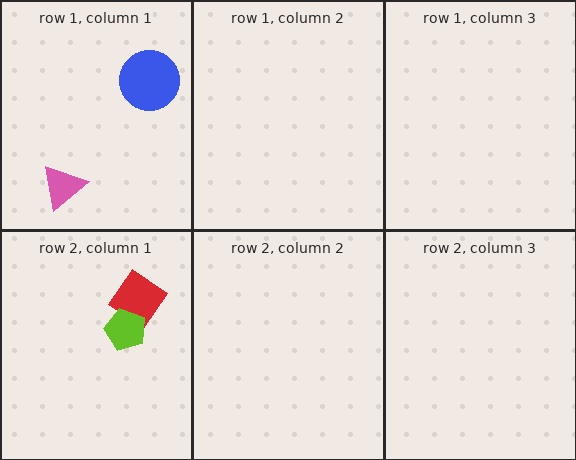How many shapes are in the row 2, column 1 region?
2.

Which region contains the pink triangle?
The row 1, column 1 region.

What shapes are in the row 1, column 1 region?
The pink triangle, the blue circle.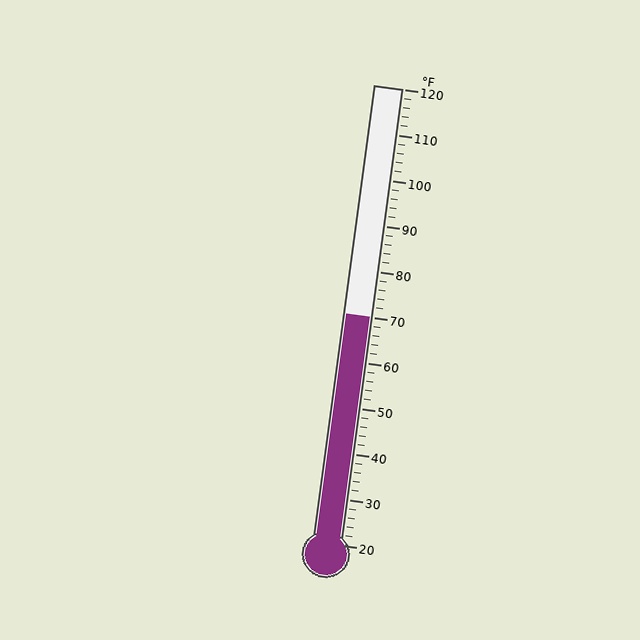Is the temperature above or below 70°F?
The temperature is at 70°F.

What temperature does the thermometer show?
The thermometer shows approximately 70°F.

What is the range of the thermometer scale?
The thermometer scale ranges from 20°F to 120°F.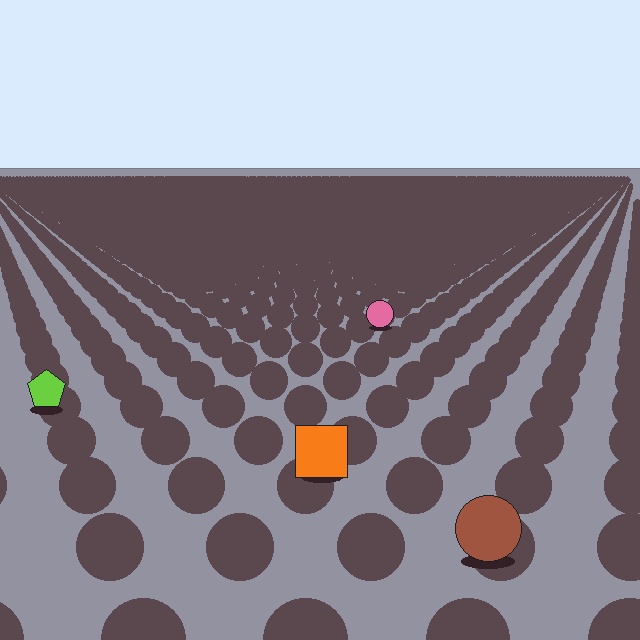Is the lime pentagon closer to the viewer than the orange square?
No. The orange square is closer — you can tell from the texture gradient: the ground texture is coarser near it.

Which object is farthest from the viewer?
The pink circle is farthest from the viewer. It appears smaller and the ground texture around it is denser.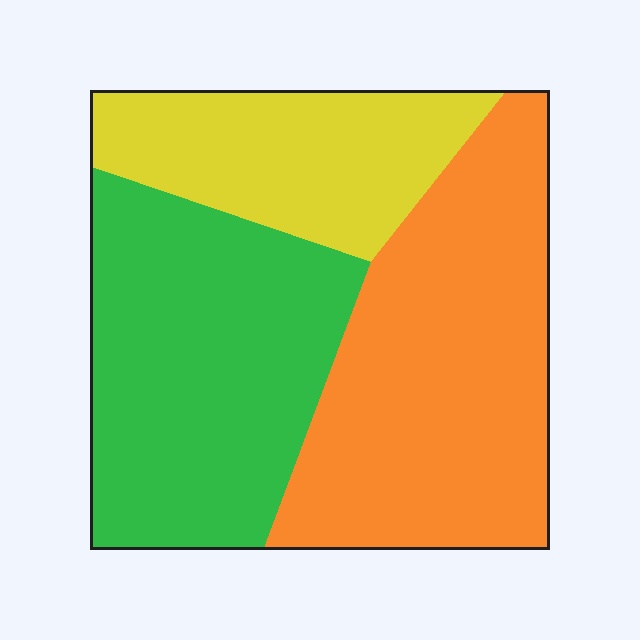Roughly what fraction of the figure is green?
Green takes up between a quarter and a half of the figure.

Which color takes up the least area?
Yellow, at roughly 20%.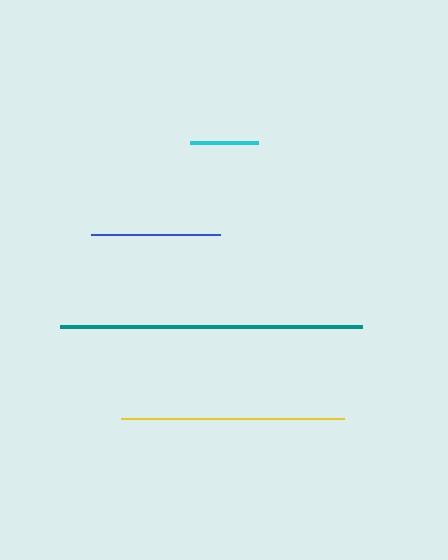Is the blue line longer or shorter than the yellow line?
The yellow line is longer than the blue line.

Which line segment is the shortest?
The cyan line is the shortest at approximately 68 pixels.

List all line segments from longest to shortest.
From longest to shortest: teal, yellow, blue, cyan.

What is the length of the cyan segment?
The cyan segment is approximately 68 pixels long.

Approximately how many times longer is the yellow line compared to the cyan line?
The yellow line is approximately 3.3 times the length of the cyan line.